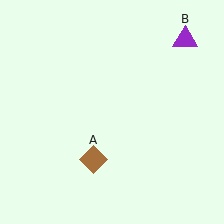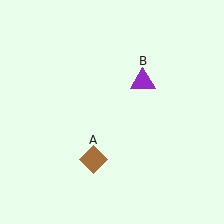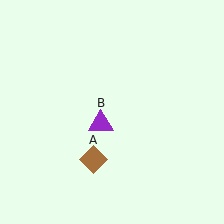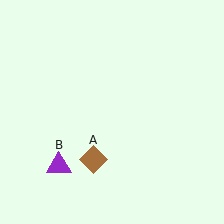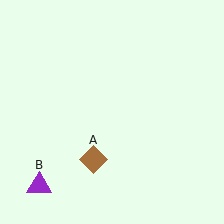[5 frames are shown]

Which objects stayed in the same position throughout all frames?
Brown diamond (object A) remained stationary.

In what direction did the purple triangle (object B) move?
The purple triangle (object B) moved down and to the left.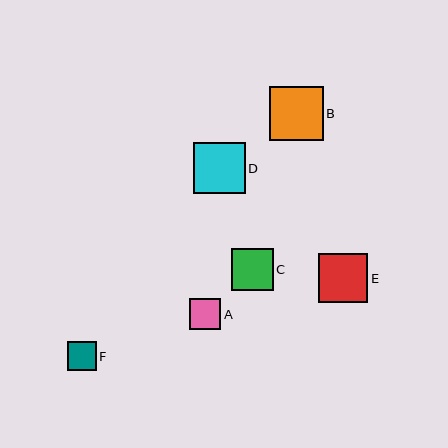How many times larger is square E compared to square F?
Square E is approximately 1.7 times the size of square F.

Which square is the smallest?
Square F is the smallest with a size of approximately 29 pixels.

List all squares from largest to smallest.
From largest to smallest: B, D, E, C, A, F.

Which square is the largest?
Square B is the largest with a size of approximately 54 pixels.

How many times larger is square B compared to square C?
Square B is approximately 1.3 times the size of square C.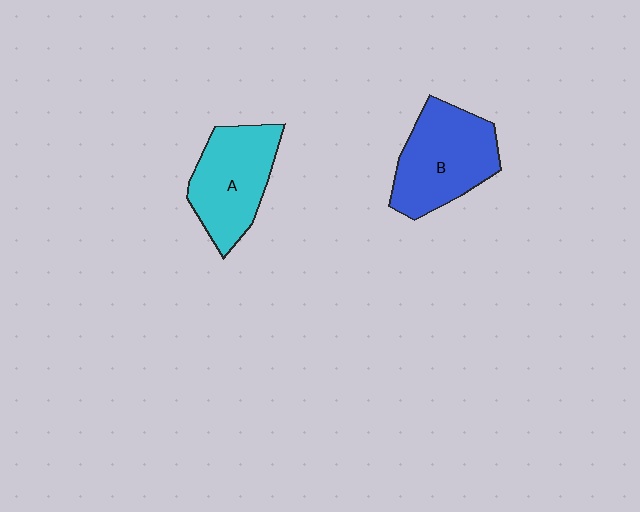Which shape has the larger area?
Shape B (blue).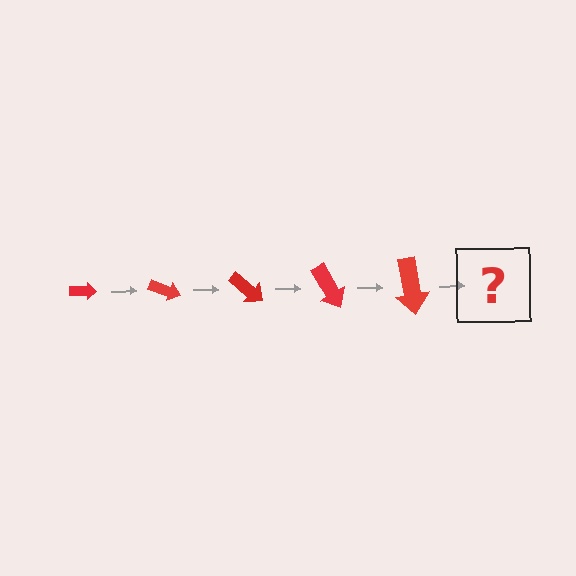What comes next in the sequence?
The next element should be an arrow, larger than the previous one and rotated 100 degrees from the start.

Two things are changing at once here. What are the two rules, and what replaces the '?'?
The two rules are that the arrow grows larger each step and it rotates 20 degrees each step. The '?' should be an arrow, larger than the previous one and rotated 100 degrees from the start.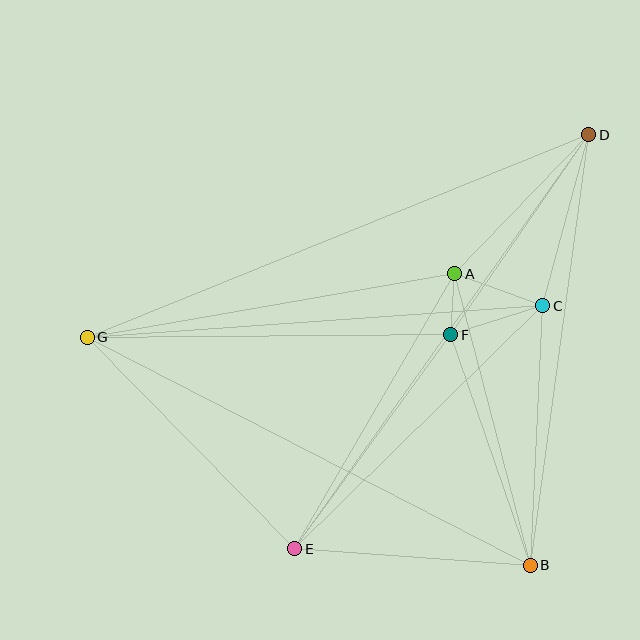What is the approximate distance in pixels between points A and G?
The distance between A and G is approximately 373 pixels.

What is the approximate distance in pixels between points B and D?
The distance between B and D is approximately 435 pixels.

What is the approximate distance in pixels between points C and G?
The distance between C and G is approximately 456 pixels.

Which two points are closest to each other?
Points A and F are closest to each other.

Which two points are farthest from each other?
Points D and G are farthest from each other.